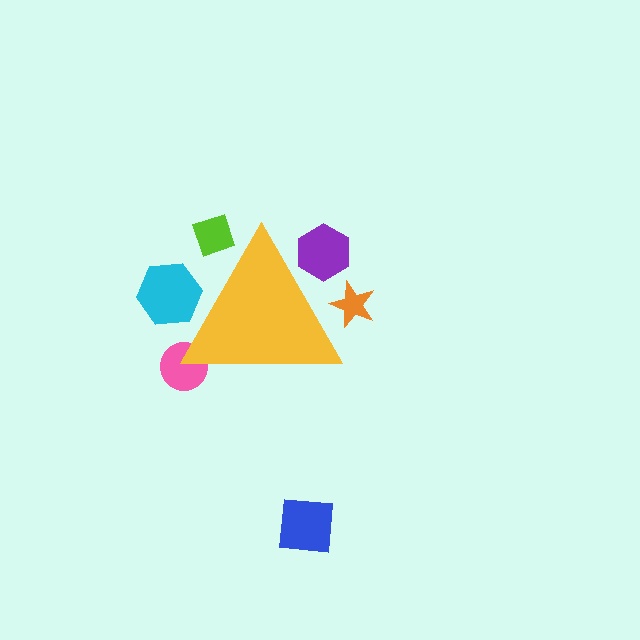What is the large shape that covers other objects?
A yellow triangle.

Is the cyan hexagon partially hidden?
Yes, the cyan hexagon is partially hidden behind the yellow triangle.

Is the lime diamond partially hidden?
Yes, the lime diamond is partially hidden behind the yellow triangle.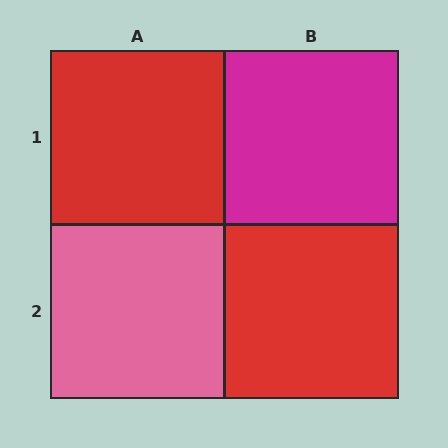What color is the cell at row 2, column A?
Pink.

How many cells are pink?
1 cell is pink.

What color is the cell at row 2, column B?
Red.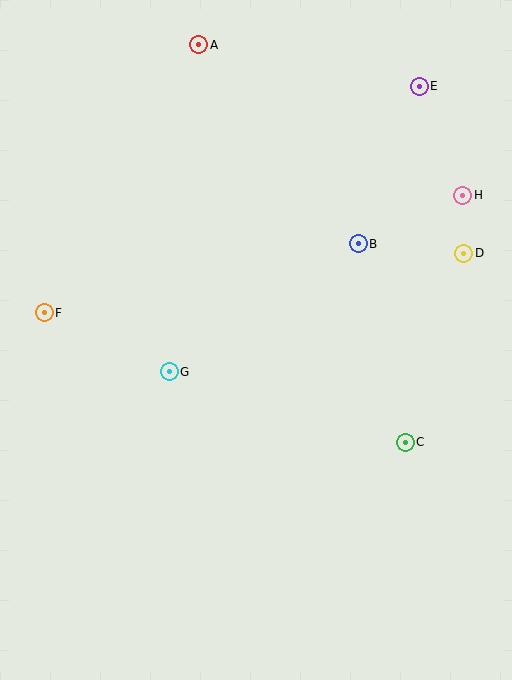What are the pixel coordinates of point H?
Point H is at (463, 195).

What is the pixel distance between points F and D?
The distance between F and D is 424 pixels.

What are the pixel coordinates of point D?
Point D is at (464, 253).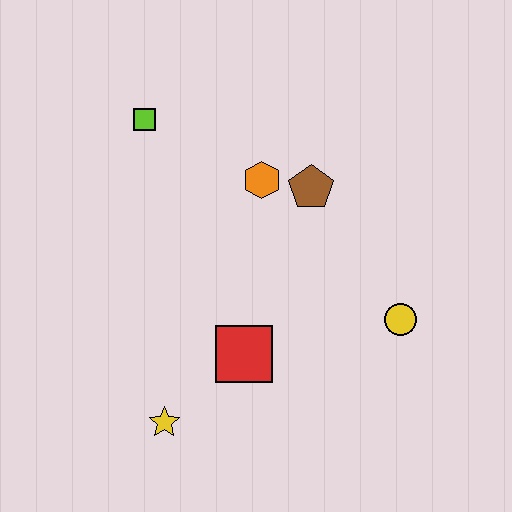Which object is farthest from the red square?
The lime square is farthest from the red square.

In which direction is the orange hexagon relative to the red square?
The orange hexagon is above the red square.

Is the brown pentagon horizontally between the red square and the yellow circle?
Yes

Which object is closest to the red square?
The yellow star is closest to the red square.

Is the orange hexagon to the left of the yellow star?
No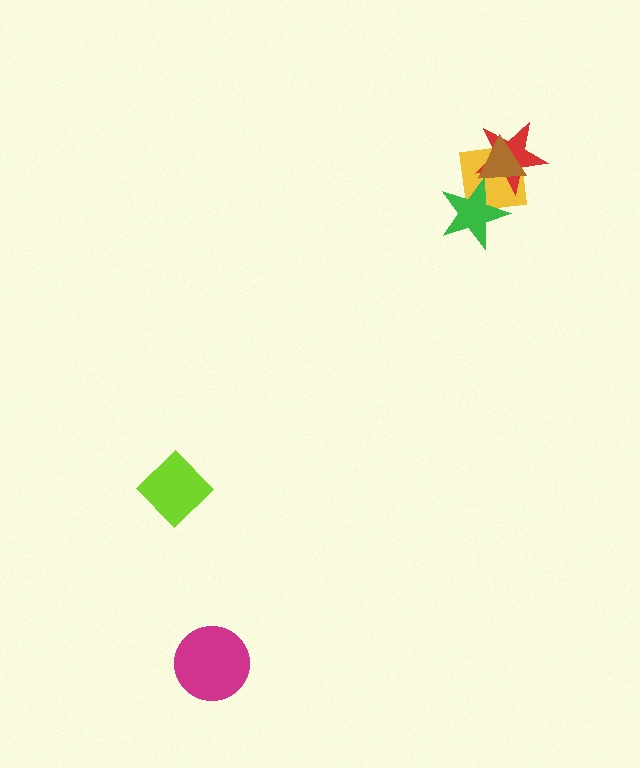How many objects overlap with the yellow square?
3 objects overlap with the yellow square.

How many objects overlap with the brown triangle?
3 objects overlap with the brown triangle.